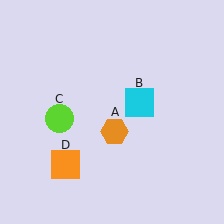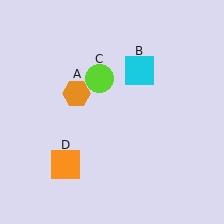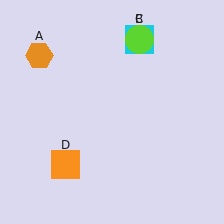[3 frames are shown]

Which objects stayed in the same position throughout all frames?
Orange square (object D) remained stationary.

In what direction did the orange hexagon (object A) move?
The orange hexagon (object A) moved up and to the left.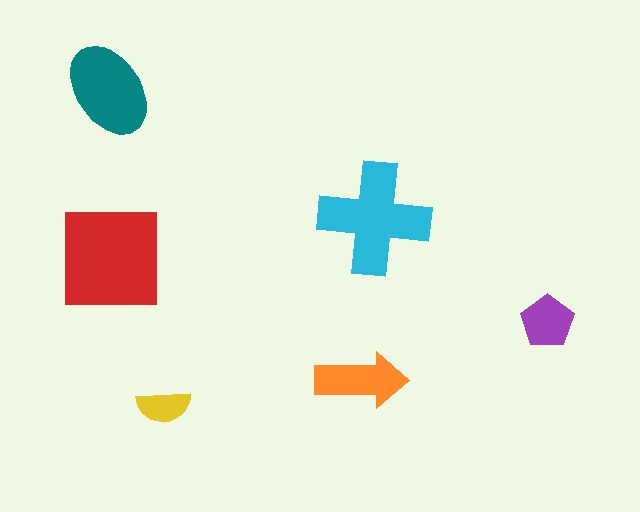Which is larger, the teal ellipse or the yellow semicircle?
The teal ellipse.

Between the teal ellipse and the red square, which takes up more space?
The red square.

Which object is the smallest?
The yellow semicircle.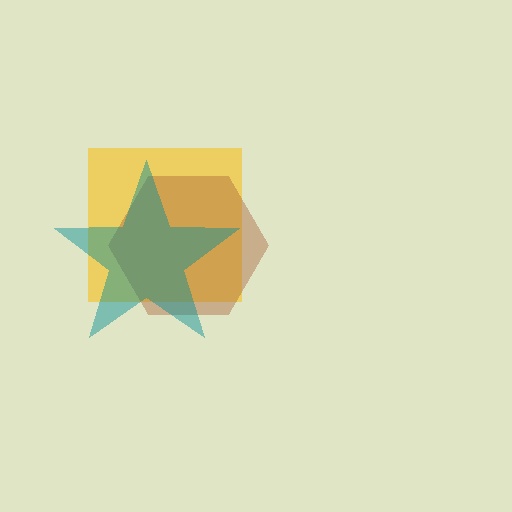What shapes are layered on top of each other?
The layered shapes are: a yellow square, a brown hexagon, a teal star.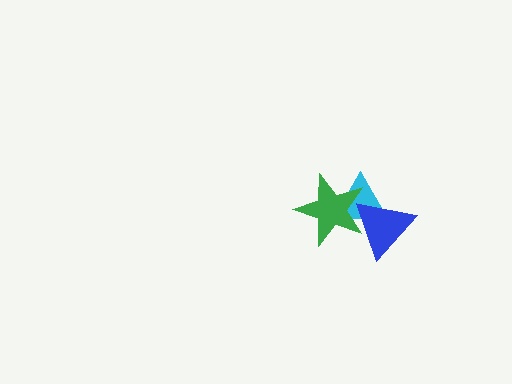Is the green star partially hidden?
Yes, it is partially covered by another shape.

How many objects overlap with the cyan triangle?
2 objects overlap with the cyan triangle.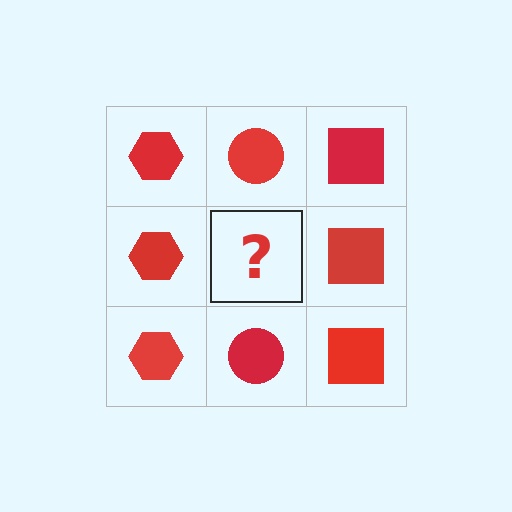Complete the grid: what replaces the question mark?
The question mark should be replaced with a red circle.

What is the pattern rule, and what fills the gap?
The rule is that each column has a consistent shape. The gap should be filled with a red circle.